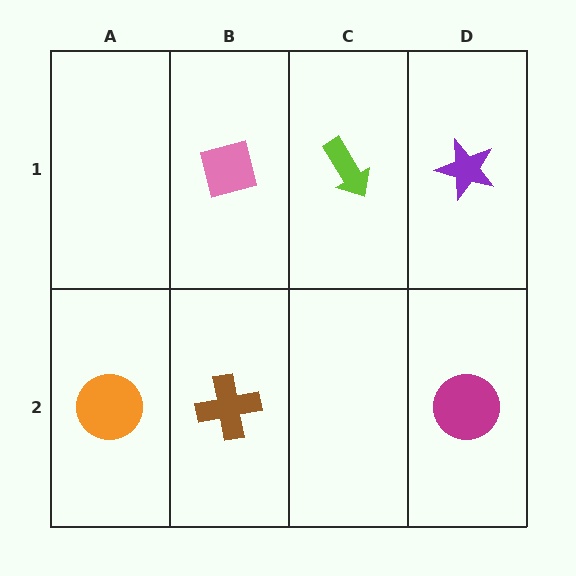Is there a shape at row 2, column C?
No, that cell is empty.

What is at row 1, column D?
A purple star.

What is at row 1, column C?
A lime arrow.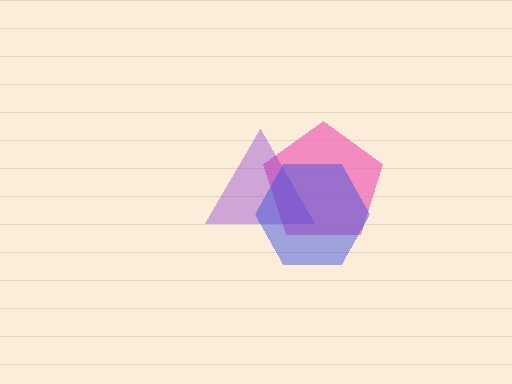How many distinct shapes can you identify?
There are 3 distinct shapes: a pink pentagon, a purple triangle, a blue hexagon.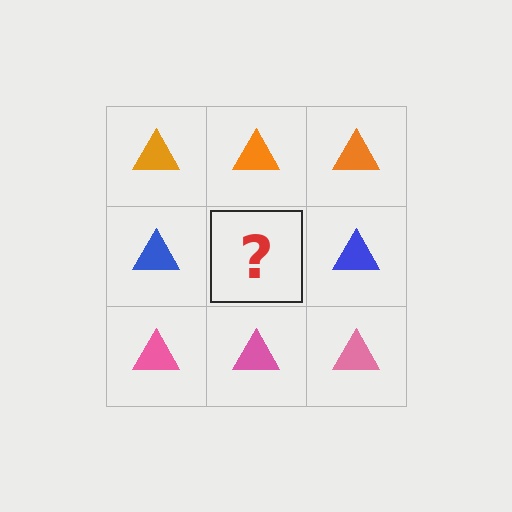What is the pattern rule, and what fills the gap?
The rule is that each row has a consistent color. The gap should be filled with a blue triangle.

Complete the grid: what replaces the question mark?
The question mark should be replaced with a blue triangle.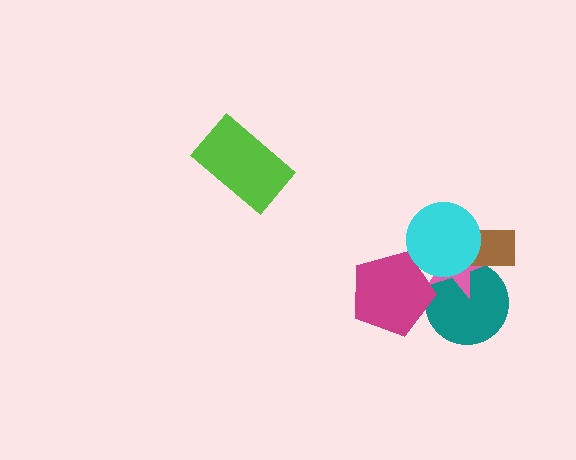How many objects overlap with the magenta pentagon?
2 objects overlap with the magenta pentagon.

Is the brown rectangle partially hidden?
Yes, it is partially covered by another shape.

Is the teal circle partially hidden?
Yes, it is partially covered by another shape.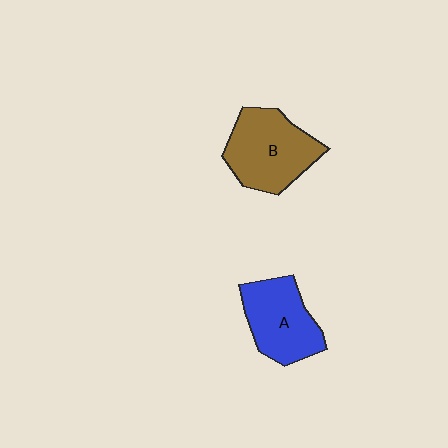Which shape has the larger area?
Shape B (brown).